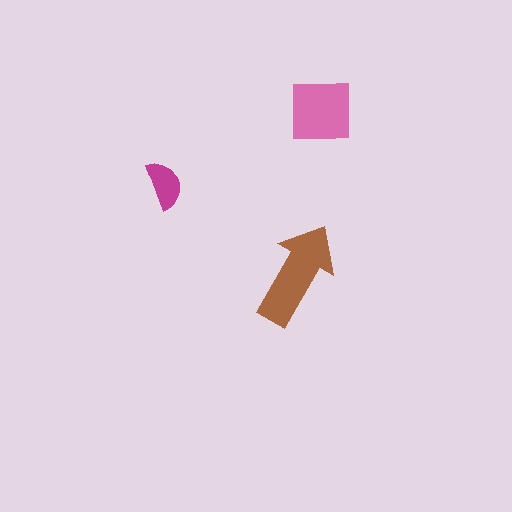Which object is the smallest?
The magenta semicircle.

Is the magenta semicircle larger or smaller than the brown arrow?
Smaller.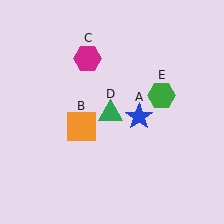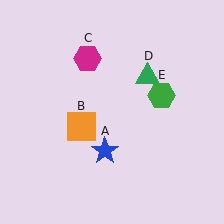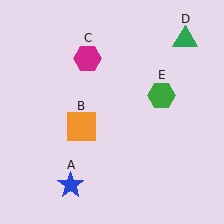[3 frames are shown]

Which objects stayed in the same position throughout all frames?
Orange square (object B) and magenta hexagon (object C) and green hexagon (object E) remained stationary.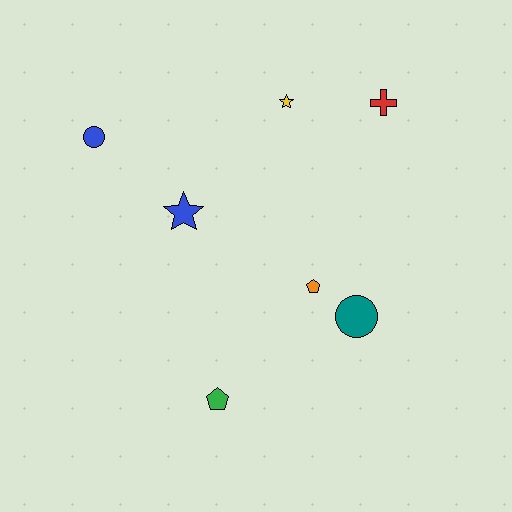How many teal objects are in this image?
There is 1 teal object.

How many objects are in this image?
There are 7 objects.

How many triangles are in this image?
There are no triangles.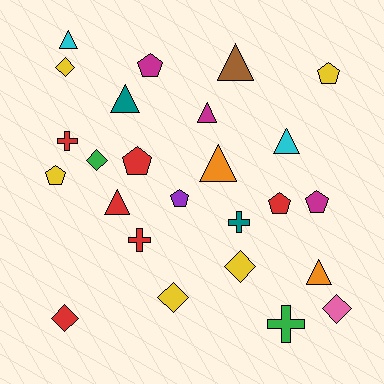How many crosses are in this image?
There are 4 crosses.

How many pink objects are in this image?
There is 1 pink object.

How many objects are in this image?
There are 25 objects.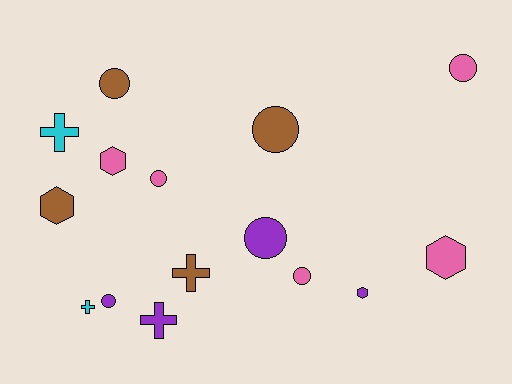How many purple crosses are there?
There is 1 purple cross.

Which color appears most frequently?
Pink, with 5 objects.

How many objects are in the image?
There are 15 objects.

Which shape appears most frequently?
Circle, with 7 objects.